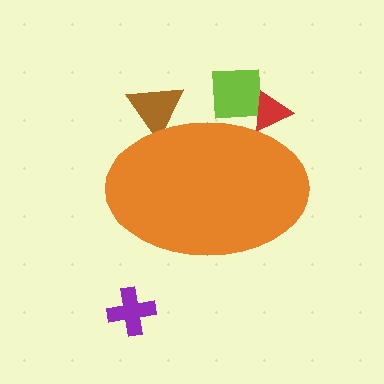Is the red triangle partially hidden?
Yes, the red triangle is partially hidden behind the orange ellipse.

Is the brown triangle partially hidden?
Yes, the brown triangle is partially hidden behind the orange ellipse.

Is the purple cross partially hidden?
No, the purple cross is fully visible.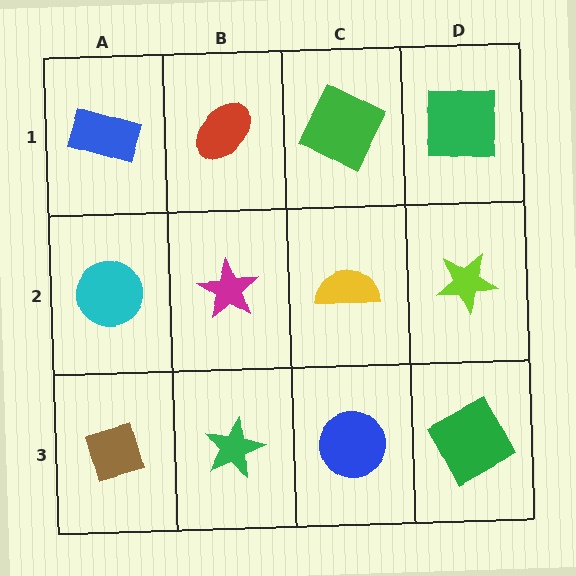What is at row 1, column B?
A red ellipse.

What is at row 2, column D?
A lime star.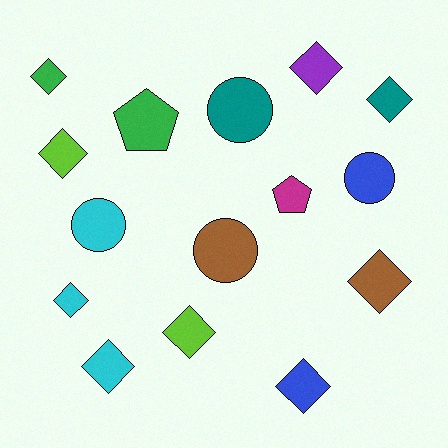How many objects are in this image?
There are 15 objects.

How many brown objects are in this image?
There are 2 brown objects.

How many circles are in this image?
There are 4 circles.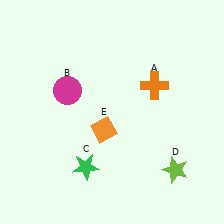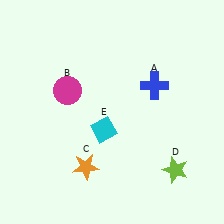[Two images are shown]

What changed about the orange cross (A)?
In Image 1, A is orange. In Image 2, it changed to blue.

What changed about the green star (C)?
In Image 1, C is green. In Image 2, it changed to orange.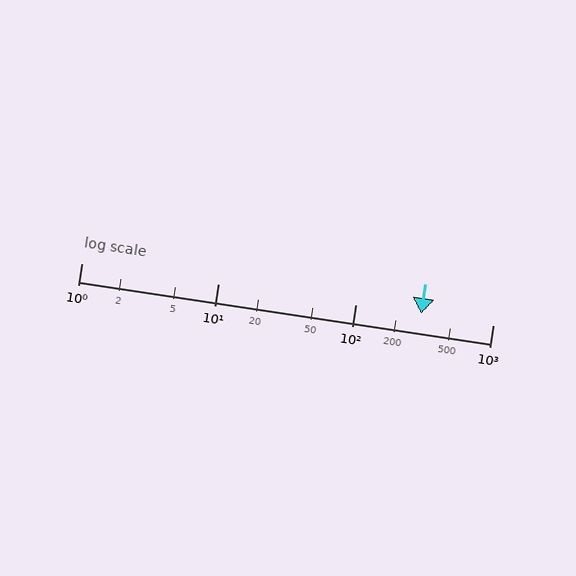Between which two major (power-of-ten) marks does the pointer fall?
The pointer is between 100 and 1000.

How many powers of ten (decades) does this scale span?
The scale spans 3 decades, from 1 to 1000.